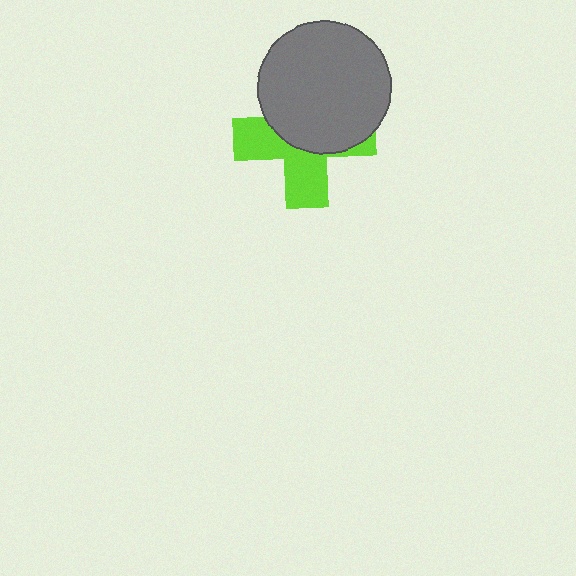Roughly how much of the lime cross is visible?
About half of it is visible (roughly 47%).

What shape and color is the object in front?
The object in front is a gray circle.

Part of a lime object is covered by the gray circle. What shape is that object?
It is a cross.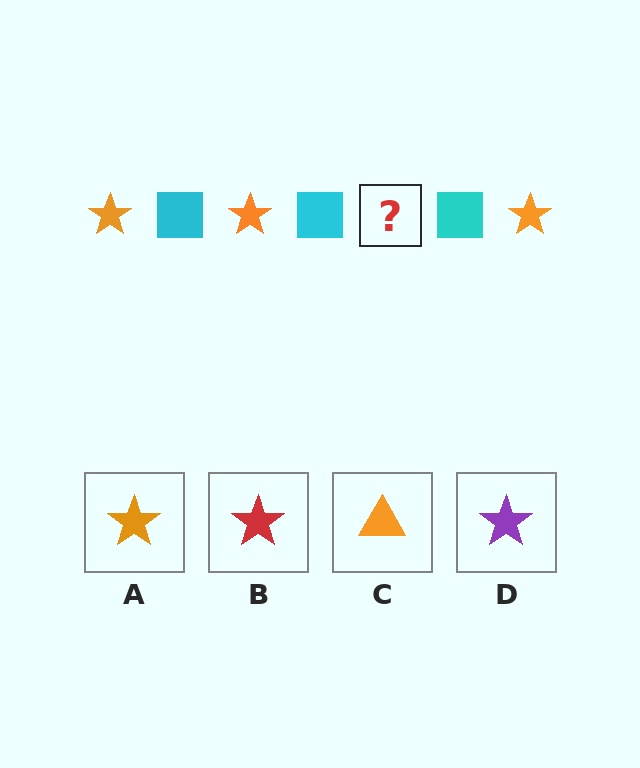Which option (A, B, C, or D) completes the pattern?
A.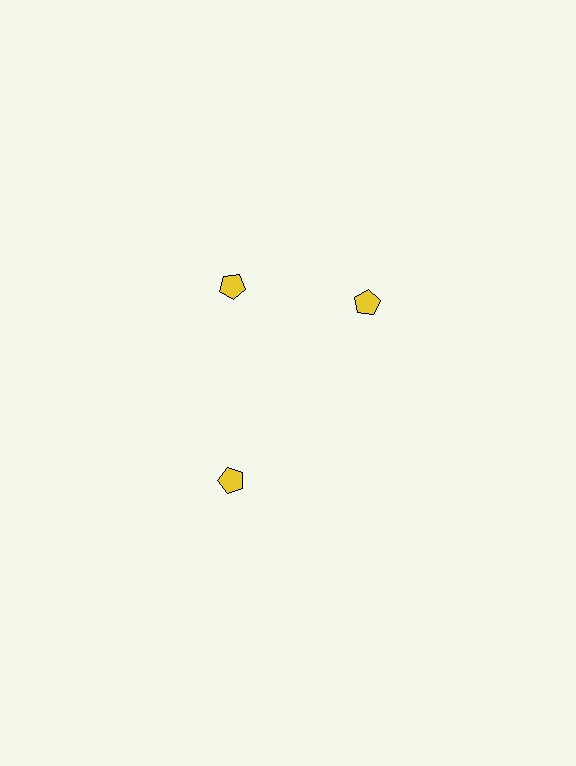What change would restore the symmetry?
The symmetry would be restored by rotating it back into even spacing with its neighbors so that all 3 pentagons sit at equal angles and equal distance from the center.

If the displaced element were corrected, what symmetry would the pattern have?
It would have 3-fold rotational symmetry — the pattern would map onto itself every 120 degrees.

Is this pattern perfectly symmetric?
No. The 3 yellow pentagons are arranged in a ring, but one element near the 3 o'clock position is rotated out of alignment along the ring, breaking the 3-fold rotational symmetry.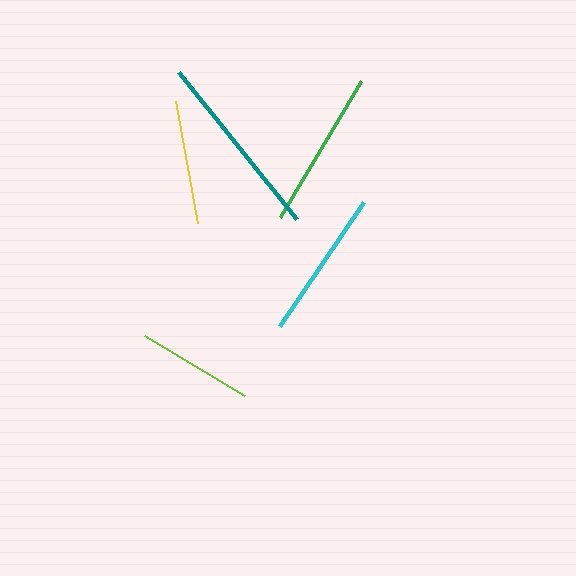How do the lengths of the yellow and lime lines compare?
The yellow and lime lines are approximately the same length.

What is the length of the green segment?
The green segment is approximately 158 pixels long.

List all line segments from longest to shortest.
From longest to shortest: teal, green, cyan, yellow, lime.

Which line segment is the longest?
The teal line is the longest at approximately 188 pixels.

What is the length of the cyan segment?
The cyan segment is approximately 149 pixels long.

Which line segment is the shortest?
The lime line is the shortest at approximately 117 pixels.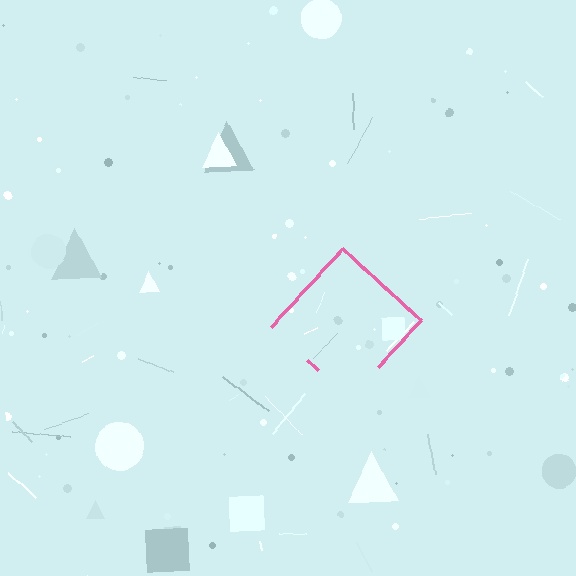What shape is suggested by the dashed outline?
The dashed outline suggests a diamond.